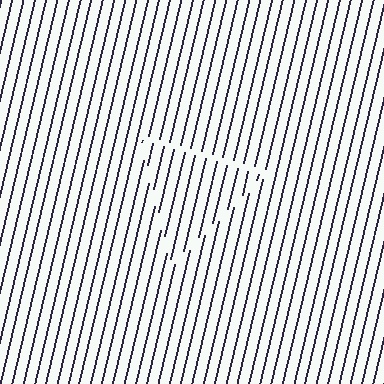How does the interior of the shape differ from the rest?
The interior of the shape contains the same grating, shifted by half a period — the contour is defined by the phase discontinuity where line-ends from the inner and outer gratings abut.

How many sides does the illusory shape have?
3 sides — the line-ends trace a triangle.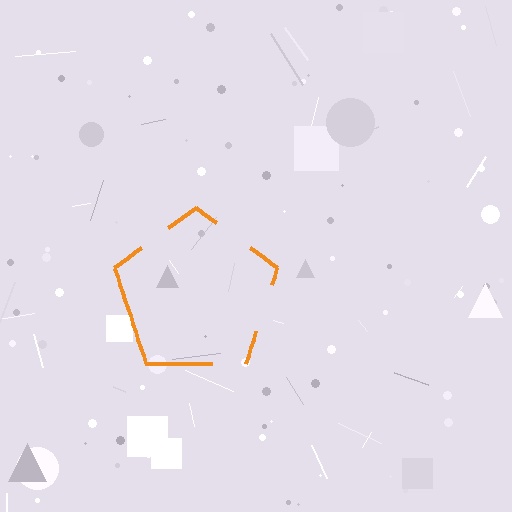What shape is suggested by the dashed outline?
The dashed outline suggests a pentagon.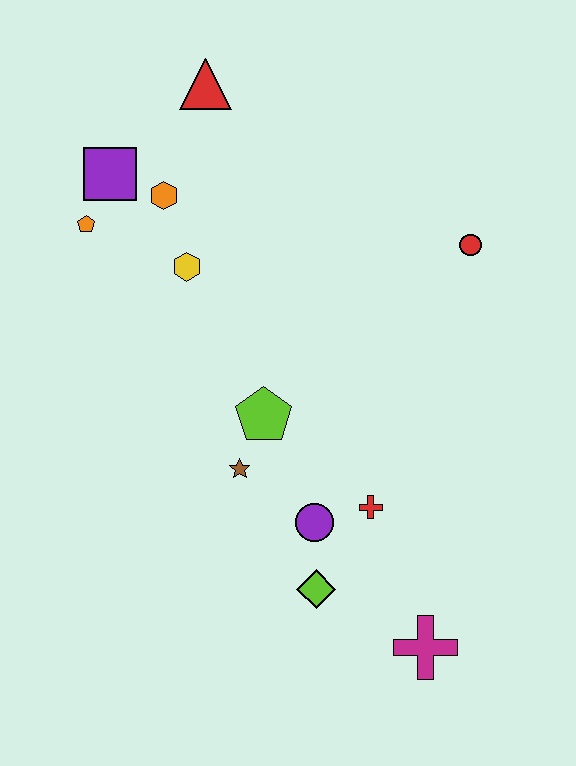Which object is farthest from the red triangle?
The magenta cross is farthest from the red triangle.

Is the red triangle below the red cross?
No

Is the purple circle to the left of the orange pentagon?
No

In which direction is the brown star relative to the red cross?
The brown star is to the left of the red cross.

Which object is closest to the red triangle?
The orange hexagon is closest to the red triangle.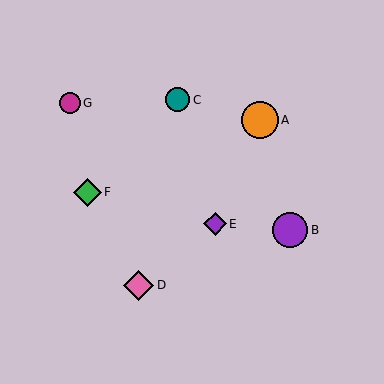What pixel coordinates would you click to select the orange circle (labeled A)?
Click at (260, 120) to select the orange circle A.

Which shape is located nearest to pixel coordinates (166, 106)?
The teal circle (labeled C) at (177, 100) is nearest to that location.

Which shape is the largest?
The orange circle (labeled A) is the largest.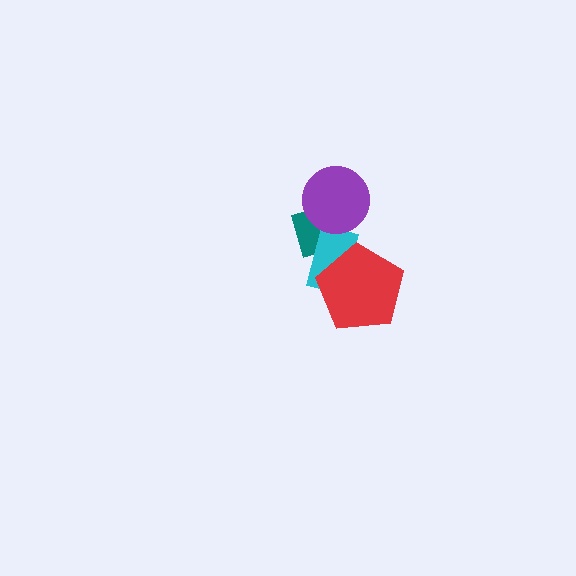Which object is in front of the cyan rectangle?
The red pentagon is in front of the cyan rectangle.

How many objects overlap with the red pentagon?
1 object overlaps with the red pentagon.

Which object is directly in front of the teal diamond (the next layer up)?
The cyan rectangle is directly in front of the teal diamond.